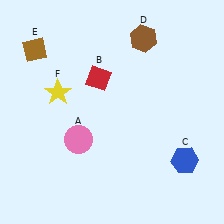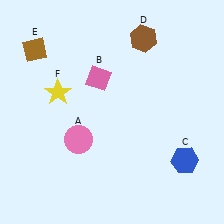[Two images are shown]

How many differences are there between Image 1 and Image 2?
There is 1 difference between the two images.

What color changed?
The diamond (B) changed from red in Image 1 to pink in Image 2.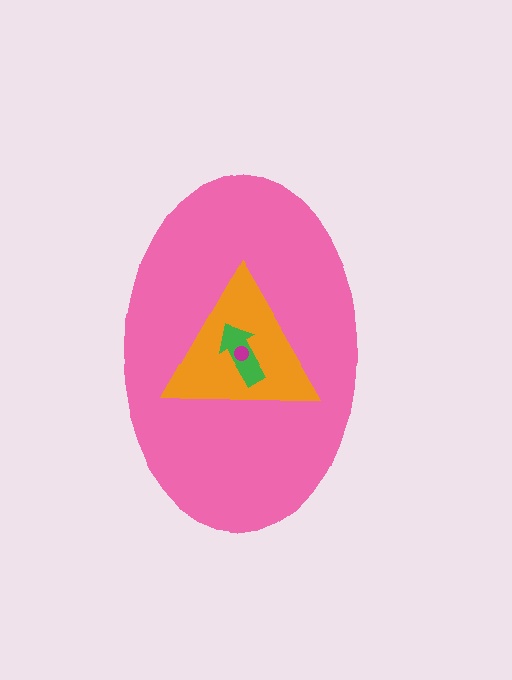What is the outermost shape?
The pink ellipse.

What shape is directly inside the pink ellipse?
The orange triangle.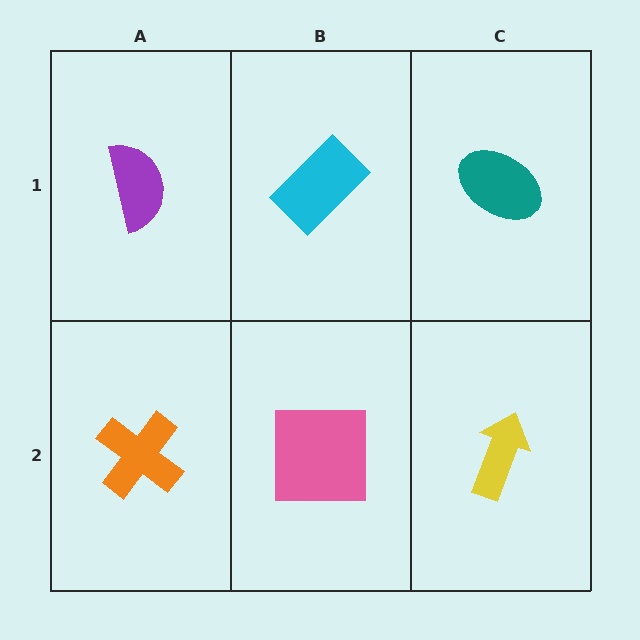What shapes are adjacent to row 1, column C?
A yellow arrow (row 2, column C), a cyan rectangle (row 1, column B).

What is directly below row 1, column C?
A yellow arrow.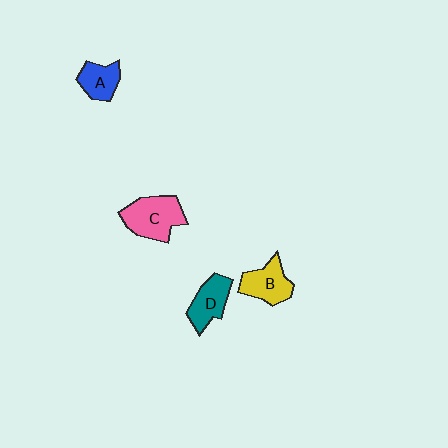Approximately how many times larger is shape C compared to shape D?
Approximately 1.4 times.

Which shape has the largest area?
Shape C (pink).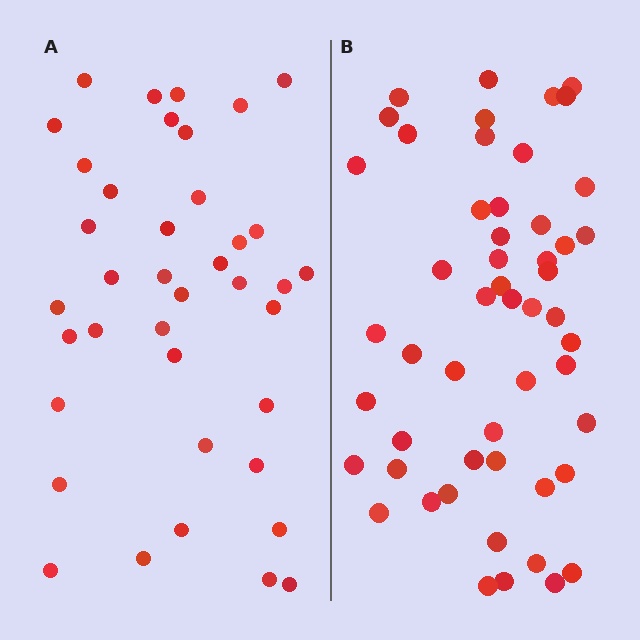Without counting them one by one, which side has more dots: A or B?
Region B (the right region) has more dots.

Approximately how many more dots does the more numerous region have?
Region B has approximately 15 more dots than region A.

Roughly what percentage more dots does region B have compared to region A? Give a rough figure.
About 35% more.